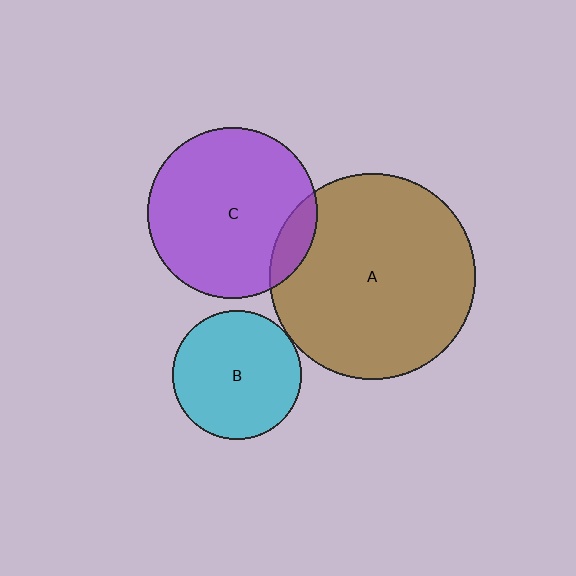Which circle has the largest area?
Circle A (brown).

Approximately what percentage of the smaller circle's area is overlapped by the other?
Approximately 10%.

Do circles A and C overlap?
Yes.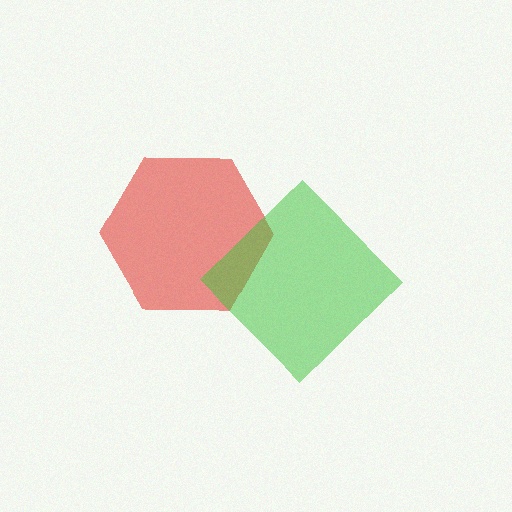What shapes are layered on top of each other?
The layered shapes are: a red hexagon, a green diamond.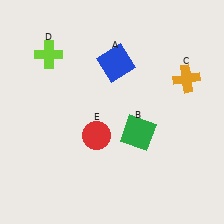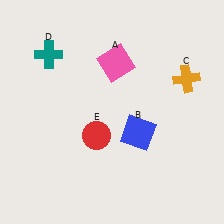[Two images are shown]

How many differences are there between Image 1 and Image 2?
There are 3 differences between the two images.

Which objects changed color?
A changed from blue to pink. B changed from green to blue. D changed from lime to teal.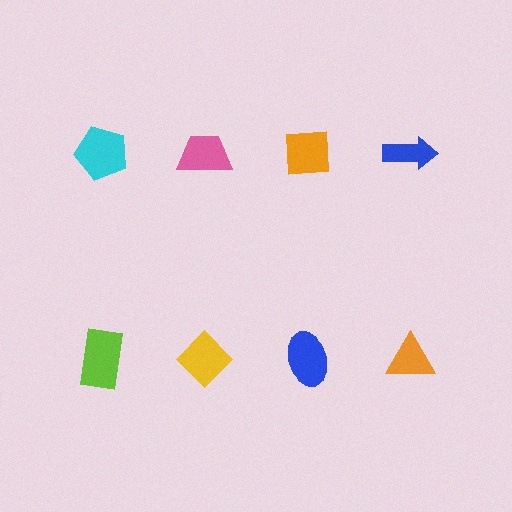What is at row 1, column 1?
A cyan pentagon.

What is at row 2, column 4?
An orange triangle.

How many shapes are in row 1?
4 shapes.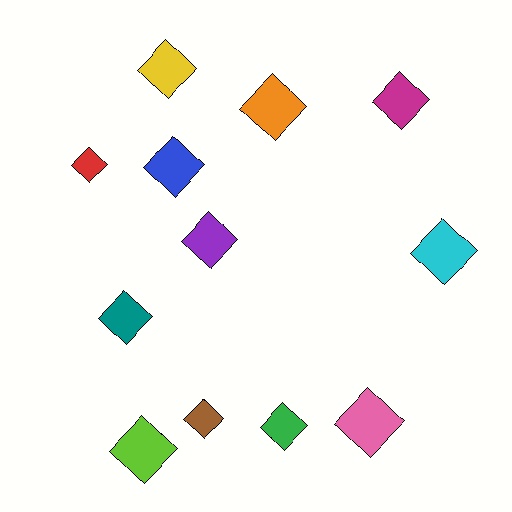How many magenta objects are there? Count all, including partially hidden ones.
There is 1 magenta object.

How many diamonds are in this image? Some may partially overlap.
There are 12 diamonds.